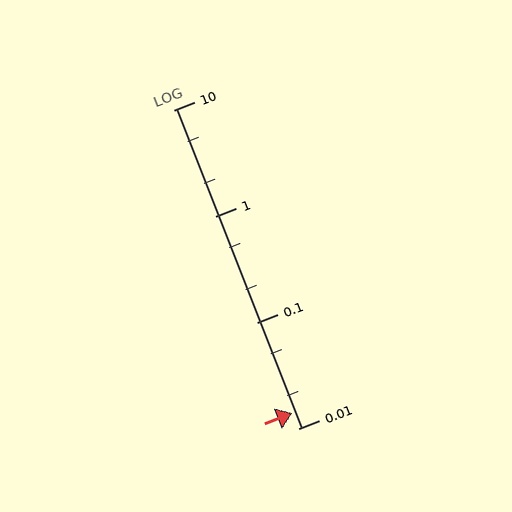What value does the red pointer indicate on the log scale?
The pointer indicates approximately 0.014.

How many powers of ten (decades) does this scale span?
The scale spans 3 decades, from 0.01 to 10.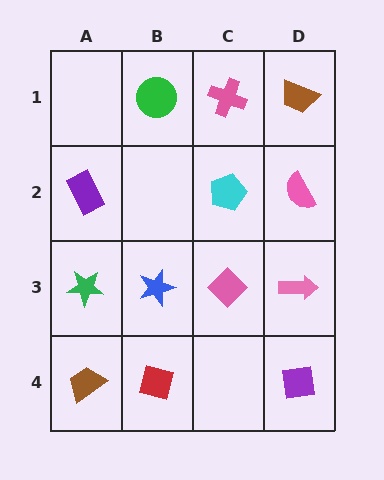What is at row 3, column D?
A pink arrow.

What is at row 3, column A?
A green star.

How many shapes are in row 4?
3 shapes.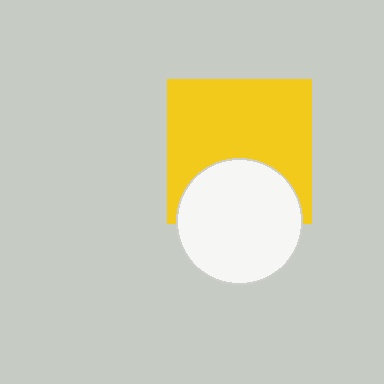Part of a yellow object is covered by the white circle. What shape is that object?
It is a square.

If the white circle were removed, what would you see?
You would see the complete yellow square.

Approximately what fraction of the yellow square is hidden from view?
Roughly 32% of the yellow square is hidden behind the white circle.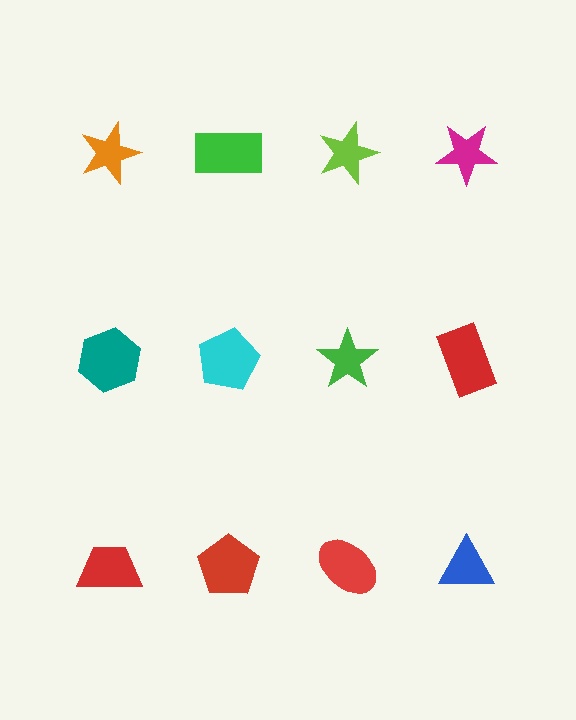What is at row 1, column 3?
A lime star.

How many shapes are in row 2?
4 shapes.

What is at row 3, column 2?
A red pentagon.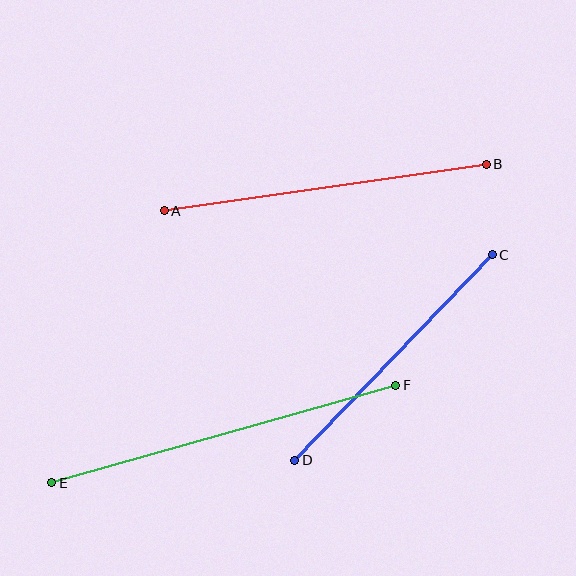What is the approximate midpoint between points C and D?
The midpoint is at approximately (393, 358) pixels.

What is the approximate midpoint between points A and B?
The midpoint is at approximately (325, 188) pixels.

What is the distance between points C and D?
The distance is approximately 285 pixels.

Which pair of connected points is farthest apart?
Points E and F are farthest apart.